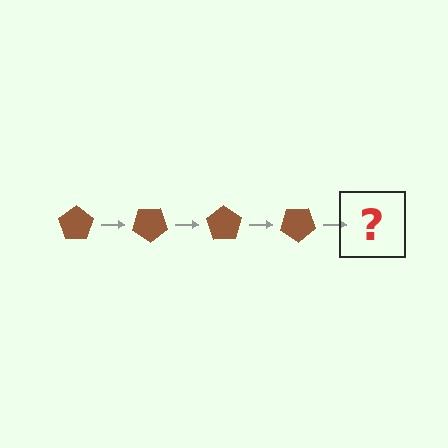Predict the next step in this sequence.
The next step is a brown pentagon rotated 140 degrees.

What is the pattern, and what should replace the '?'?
The pattern is that the pentagon rotates 35 degrees each step. The '?' should be a brown pentagon rotated 140 degrees.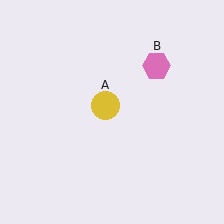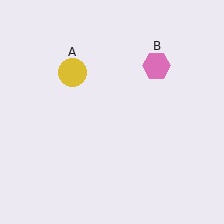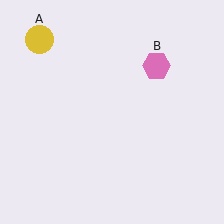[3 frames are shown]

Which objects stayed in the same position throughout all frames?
Pink hexagon (object B) remained stationary.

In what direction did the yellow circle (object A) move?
The yellow circle (object A) moved up and to the left.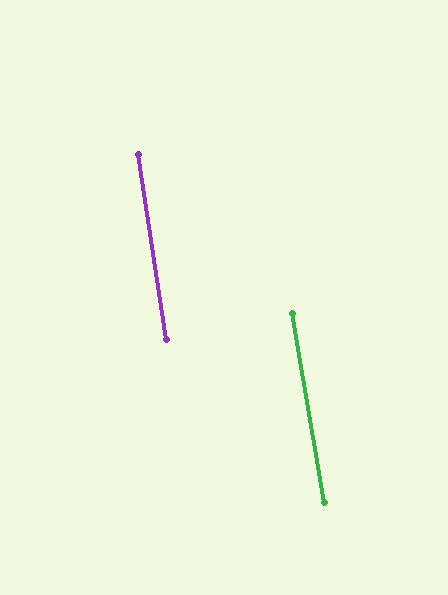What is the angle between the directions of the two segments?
Approximately 1 degree.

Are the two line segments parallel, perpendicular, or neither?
Parallel — their directions differ by only 0.7°.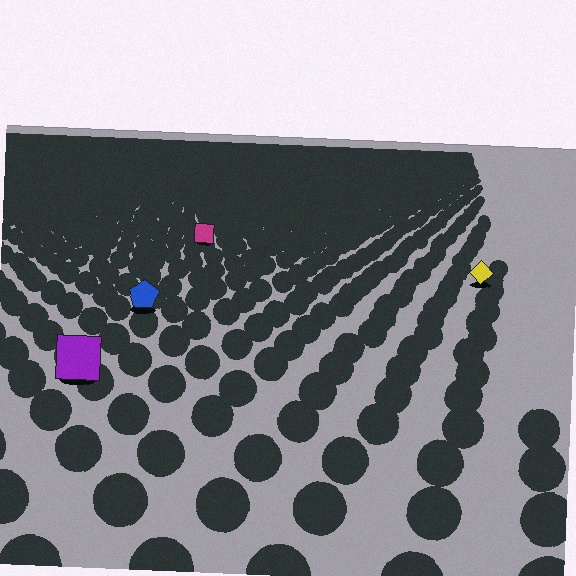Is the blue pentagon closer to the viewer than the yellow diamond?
Yes. The blue pentagon is closer — you can tell from the texture gradient: the ground texture is coarser near it.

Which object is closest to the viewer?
The purple square is closest. The texture marks near it are larger and more spread out.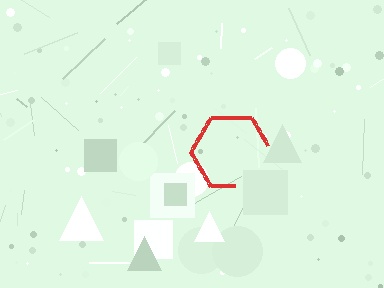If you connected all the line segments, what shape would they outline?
They would outline a hexagon.